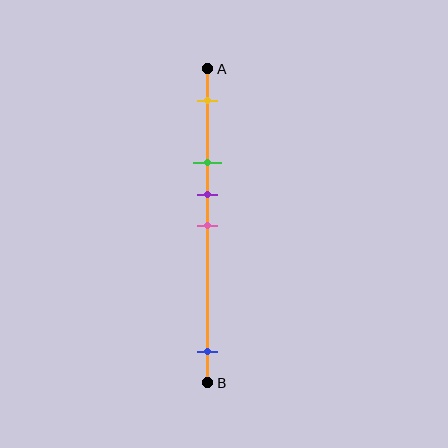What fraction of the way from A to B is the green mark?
The green mark is approximately 30% (0.3) of the way from A to B.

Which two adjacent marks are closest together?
The purple and pink marks are the closest adjacent pair.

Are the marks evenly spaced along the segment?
No, the marks are not evenly spaced.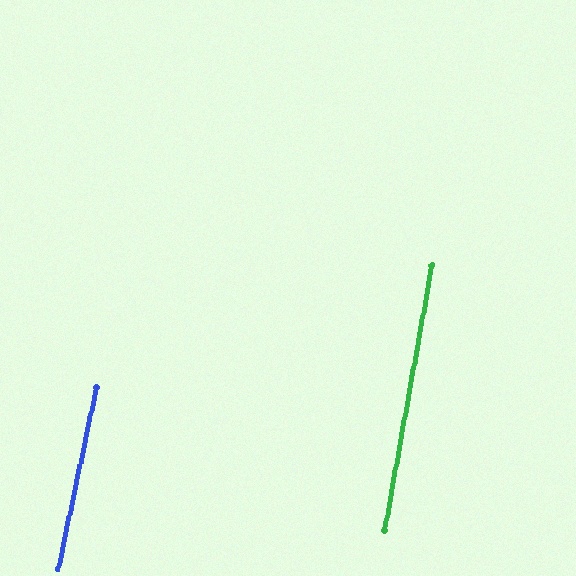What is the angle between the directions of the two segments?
Approximately 2 degrees.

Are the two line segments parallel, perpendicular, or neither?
Parallel — their directions differ by only 1.5°.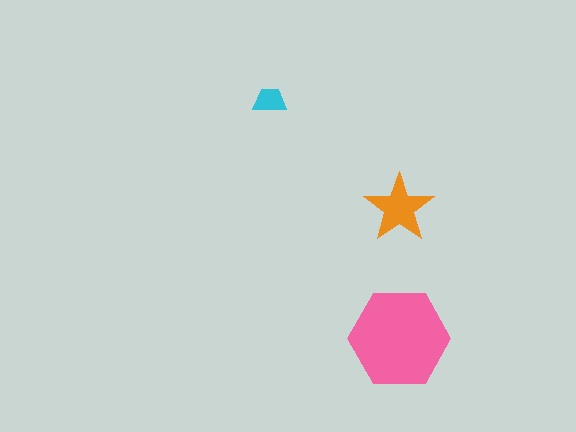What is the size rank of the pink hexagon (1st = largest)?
1st.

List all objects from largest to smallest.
The pink hexagon, the orange star, the cyan trapezoid.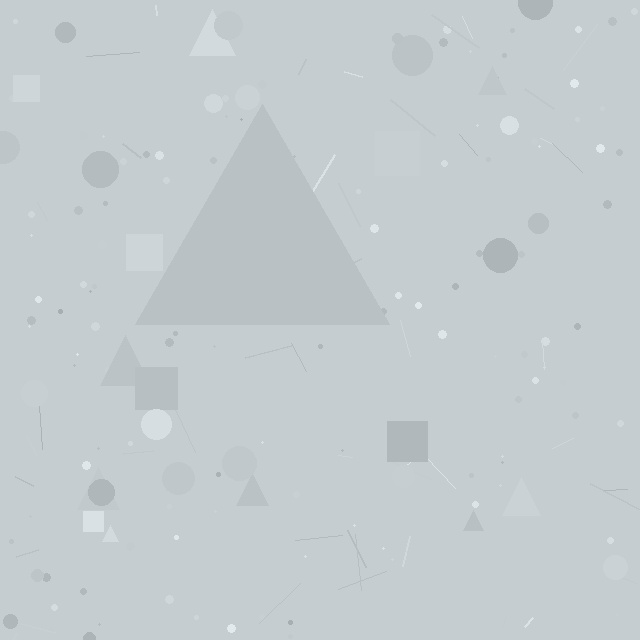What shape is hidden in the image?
A triangle is hidden in the image.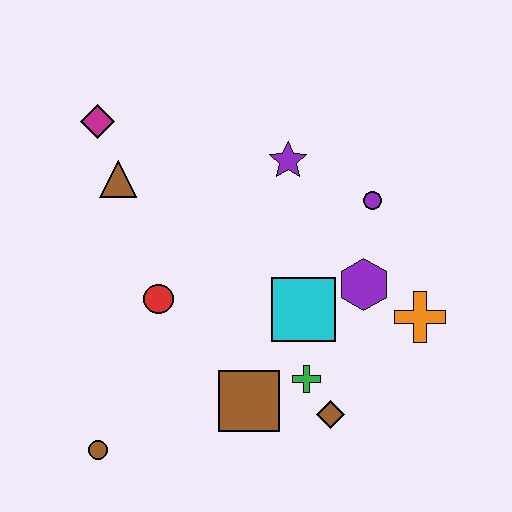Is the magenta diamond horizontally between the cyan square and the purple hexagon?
No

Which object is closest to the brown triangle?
The magenta diamond is closest to the brown triangle.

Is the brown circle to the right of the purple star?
No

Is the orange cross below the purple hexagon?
Yes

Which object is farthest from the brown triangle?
The orange cross is farthest from the brown triangle.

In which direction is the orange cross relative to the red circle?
The orange cross is to the right of the red circle.